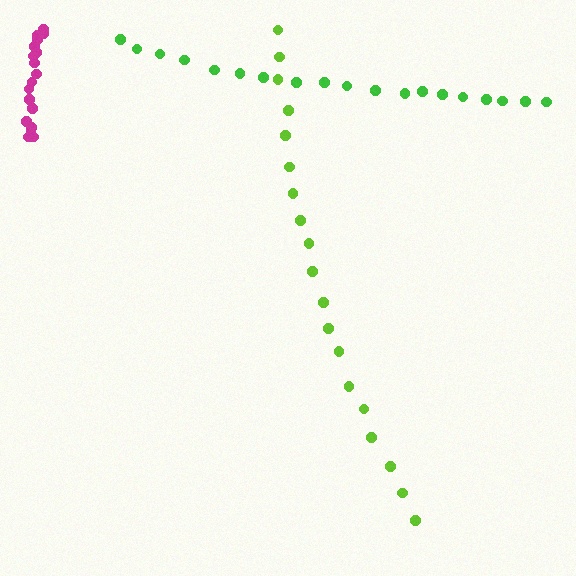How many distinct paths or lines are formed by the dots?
There are 3 distinct paths.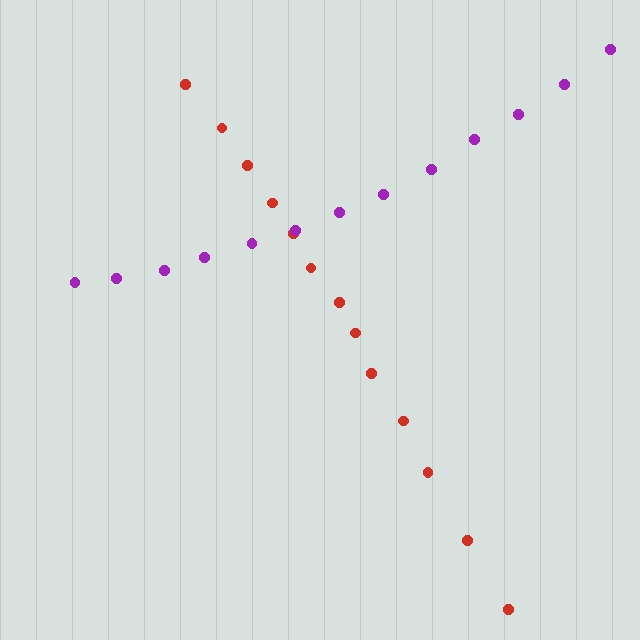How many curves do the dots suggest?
There are 2 distinct paths.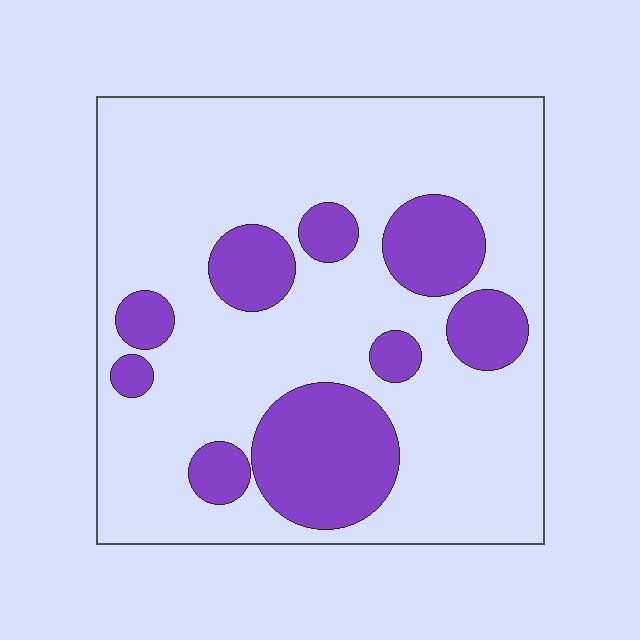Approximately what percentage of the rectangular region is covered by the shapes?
Approximately 25%.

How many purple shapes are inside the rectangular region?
9.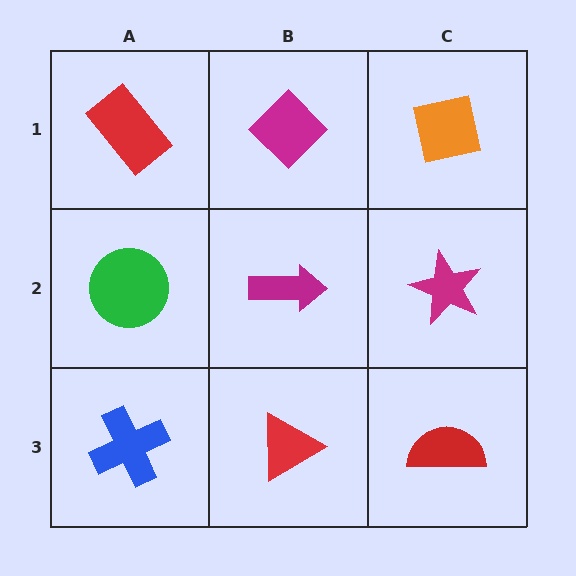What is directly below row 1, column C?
A magenta star.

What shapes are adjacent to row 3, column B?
A magenta arrow (row 2, column B), a blue cross (row 3, column A), a red semicircle (row 3, column C).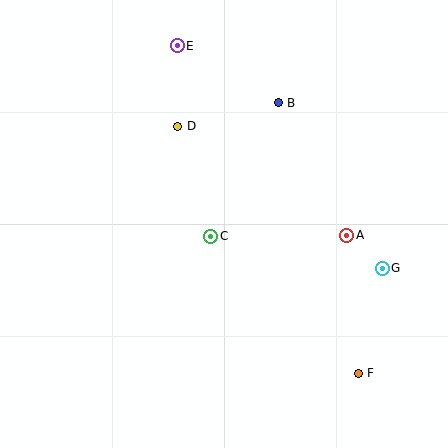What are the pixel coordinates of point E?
Point E is at (177, 46).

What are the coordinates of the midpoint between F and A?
The midpoint between F and A is at (353, 304).